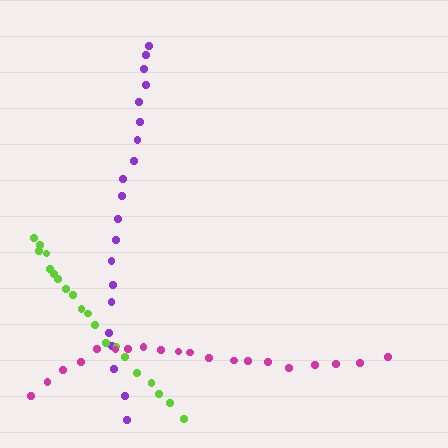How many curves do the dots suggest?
There are 3 distinct paths.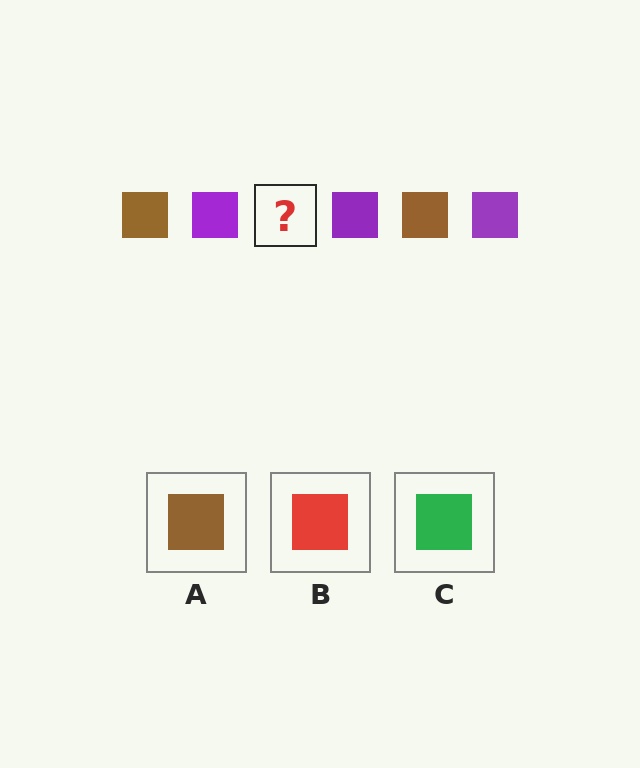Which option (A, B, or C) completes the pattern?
A.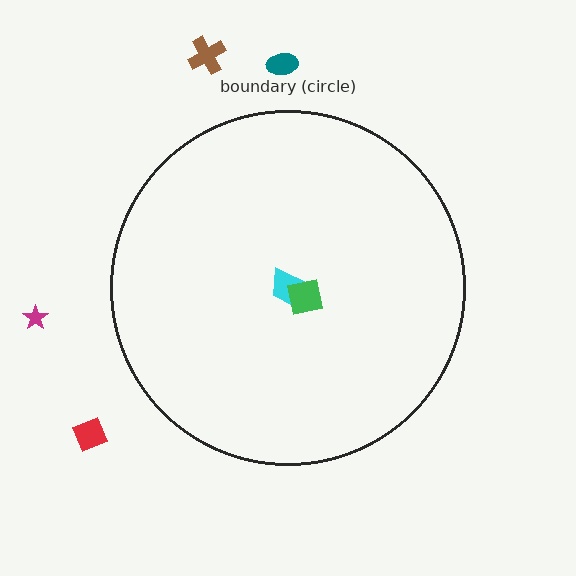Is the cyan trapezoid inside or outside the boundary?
Inside.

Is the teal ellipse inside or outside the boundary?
Outside.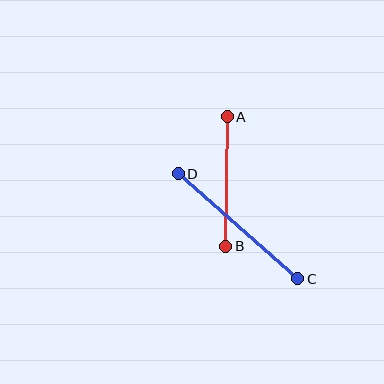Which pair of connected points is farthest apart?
Points C and D are farthest apart.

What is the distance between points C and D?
The distance is approximately 159 pixels.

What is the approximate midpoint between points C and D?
The midpoint is at approximately (238, 226) pixels.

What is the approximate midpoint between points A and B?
The midpoint is at approximately (227, 182) pixels.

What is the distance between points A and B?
The distance is approximately 130 pixels.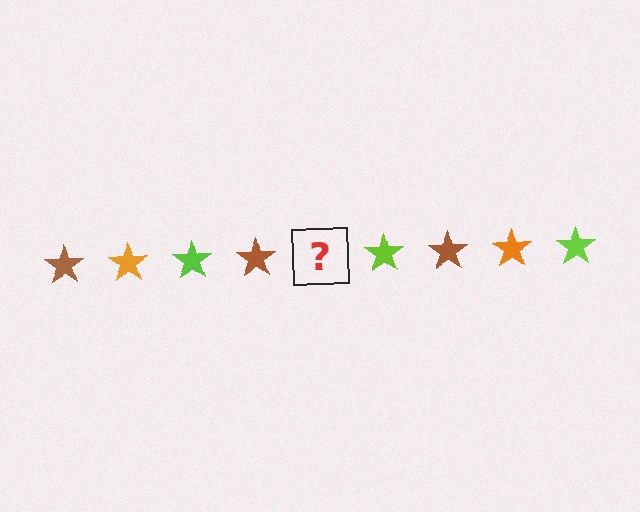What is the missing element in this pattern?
The missing element is an orange star.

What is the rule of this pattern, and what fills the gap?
The rule is that the pattern cycles through brown, orange, lime stars. The gap should be filled with an orange star.